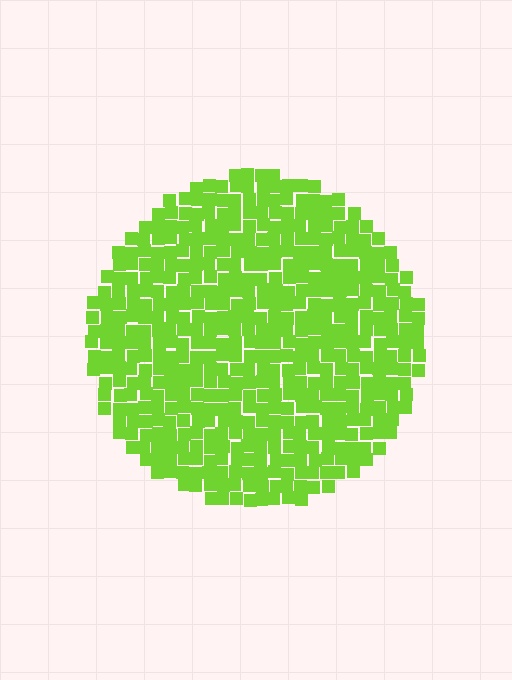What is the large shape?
The large shape is a circle.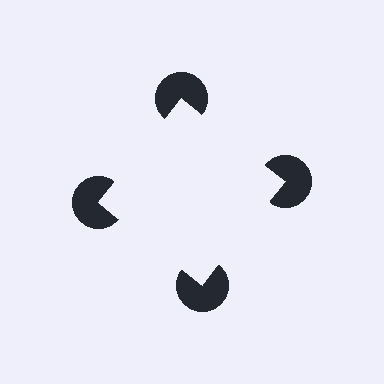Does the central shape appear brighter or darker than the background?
It typically appears slightly brighter than the background, even though no actual brightness change is drawn.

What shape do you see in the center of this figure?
An illusory square — its edges are inferred from the aligned wedge cuts in the pac-man discs, not physically drawn.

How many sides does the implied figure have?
4 sides.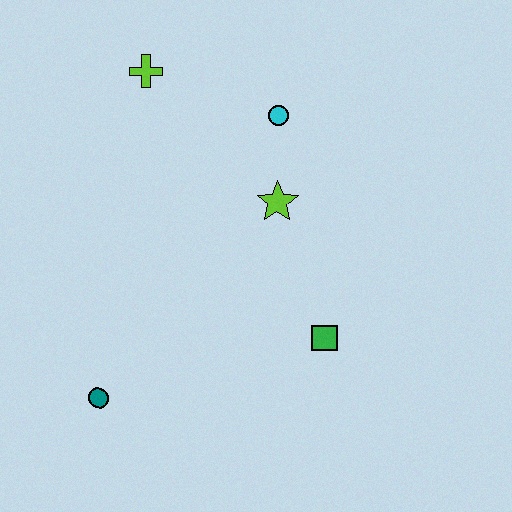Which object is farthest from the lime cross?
The teal circle is farthest from the lime cross.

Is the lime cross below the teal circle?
No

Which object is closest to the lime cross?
The cyan circle is closest to the lime cross.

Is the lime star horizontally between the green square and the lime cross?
Yes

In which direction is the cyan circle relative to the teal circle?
The cyan circle is above the teal circle.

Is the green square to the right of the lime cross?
Yes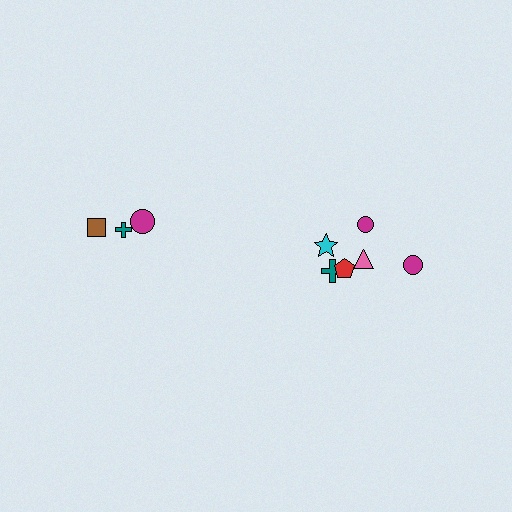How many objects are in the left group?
There are 3 objects.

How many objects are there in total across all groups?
There are 9 objects.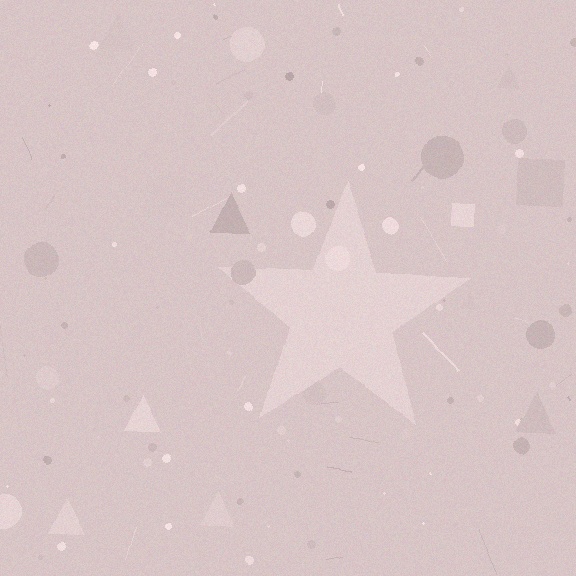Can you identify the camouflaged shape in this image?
The camouflaged shape is a star.